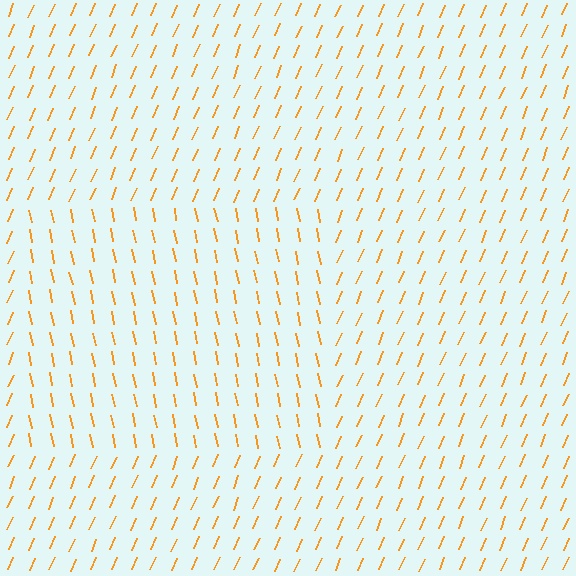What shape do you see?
I see a rectangle.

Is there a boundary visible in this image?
Yes, there is a texture boundary formed by a change in line orientation.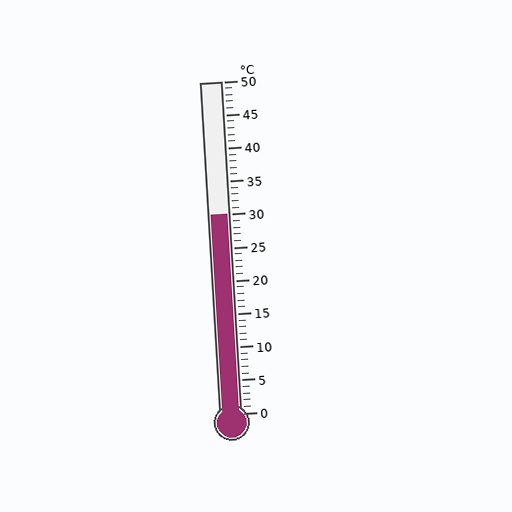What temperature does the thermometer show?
The thermometer shows approximately 30°C.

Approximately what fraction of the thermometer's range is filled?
The thermometer is filled to approximately 60% of its range.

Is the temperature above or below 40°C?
The temperature is below 40°C.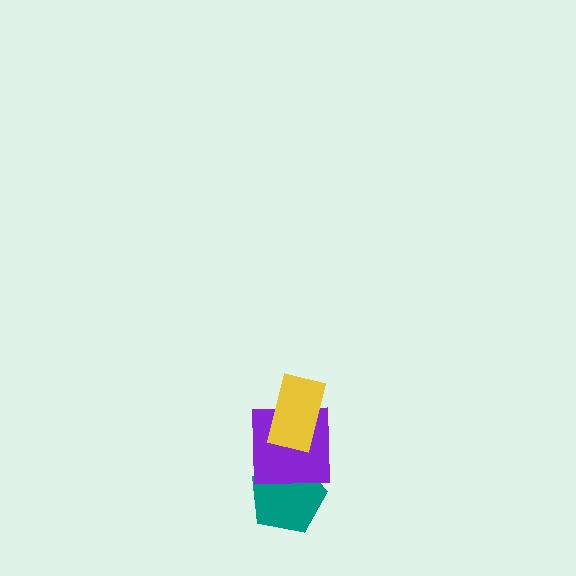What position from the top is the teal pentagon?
The teal pentagon is 3rd from the top.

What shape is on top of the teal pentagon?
The purple square is on top of the teal pentagon.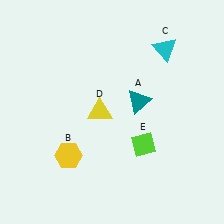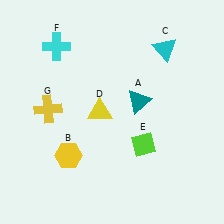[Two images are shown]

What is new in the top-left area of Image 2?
A cyan cross (F) was added in the top-left area of Image 2.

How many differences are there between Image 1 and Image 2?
There are 2 differences between the two images.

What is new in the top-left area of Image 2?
A yellow cross (G) was added in the top-left area of Image 2.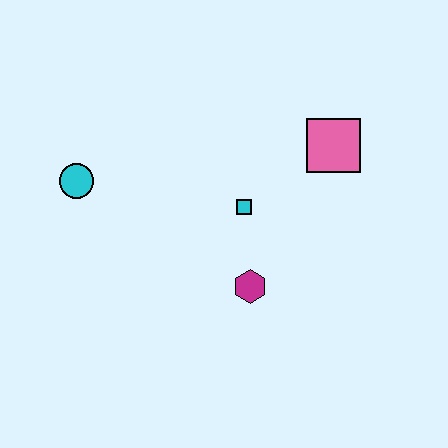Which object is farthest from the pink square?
The cyan circle is farthest from the pink square.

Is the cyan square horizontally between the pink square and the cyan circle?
Yes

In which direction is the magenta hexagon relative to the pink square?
The magenta hexagon is below the pink square.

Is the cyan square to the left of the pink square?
Yes